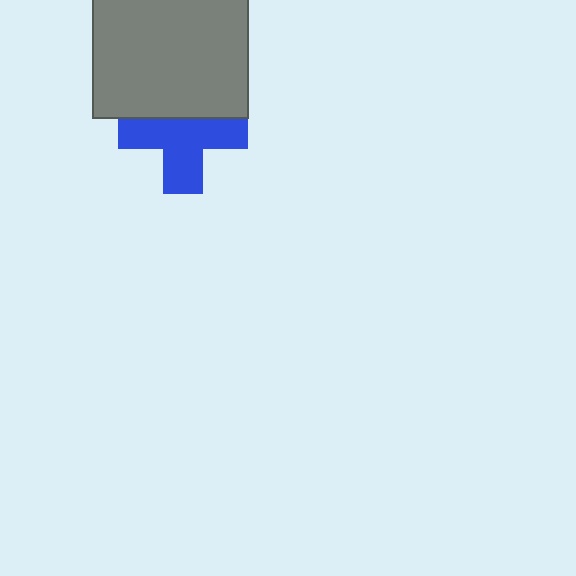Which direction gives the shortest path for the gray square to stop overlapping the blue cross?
Moving up gives the shortest separation.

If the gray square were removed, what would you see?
You would see the complete blue cross.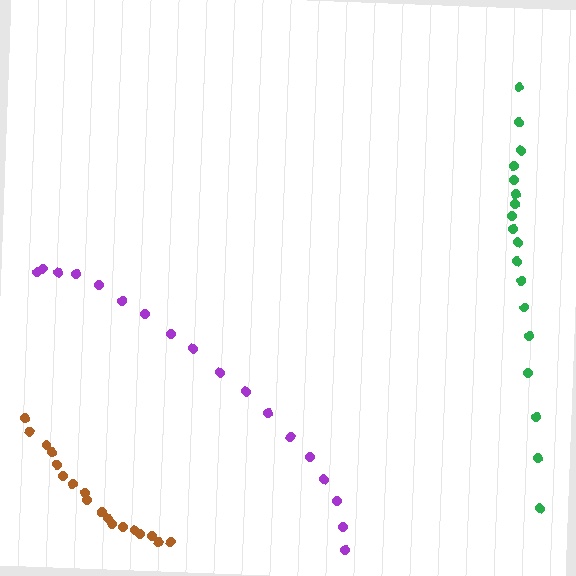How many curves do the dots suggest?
There are 3 distinct paths.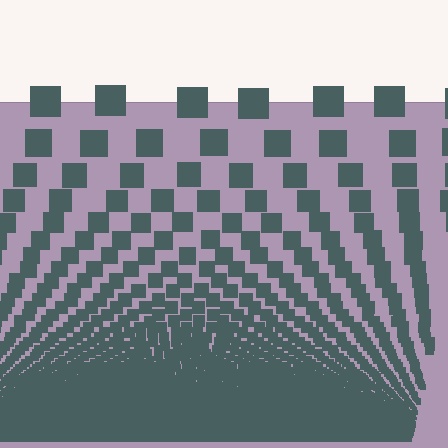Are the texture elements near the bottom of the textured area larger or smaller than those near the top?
Smaller. The gradient is inverted — elements near the bottom are smaller and denser.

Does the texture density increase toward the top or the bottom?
Density increases toward the bottom.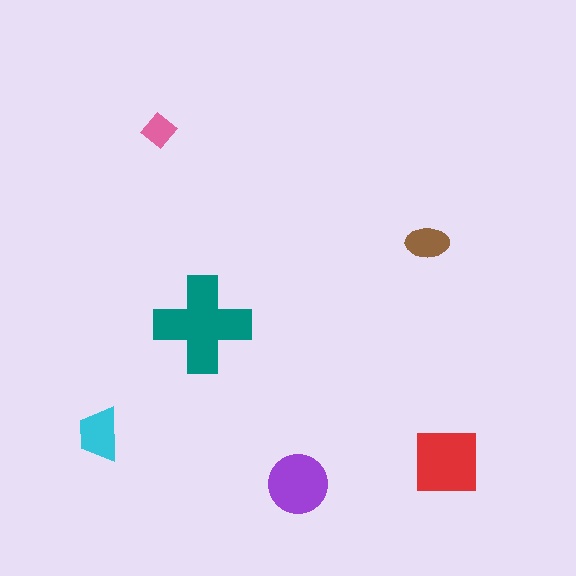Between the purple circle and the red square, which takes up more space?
The red square.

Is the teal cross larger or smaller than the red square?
Larger.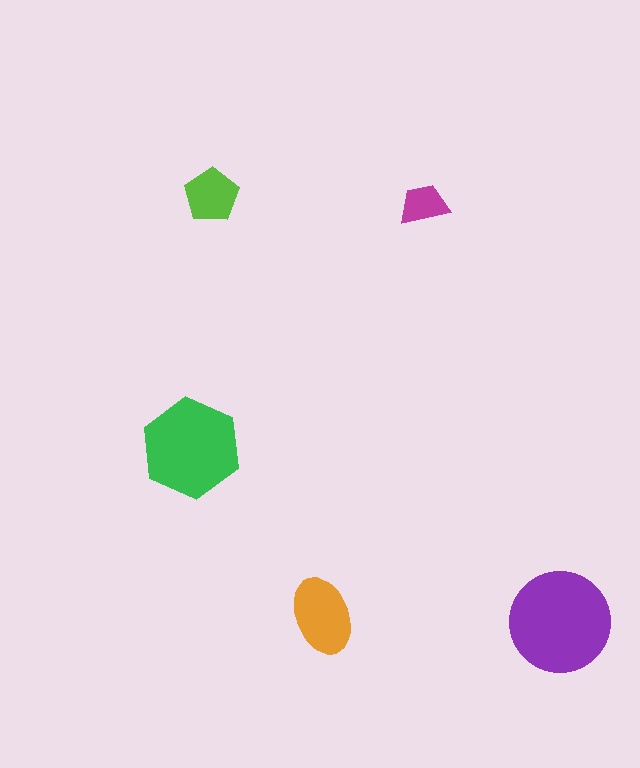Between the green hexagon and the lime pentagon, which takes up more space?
The green hexagon.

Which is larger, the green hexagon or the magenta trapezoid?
The green hexagon.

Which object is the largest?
The purple circle.